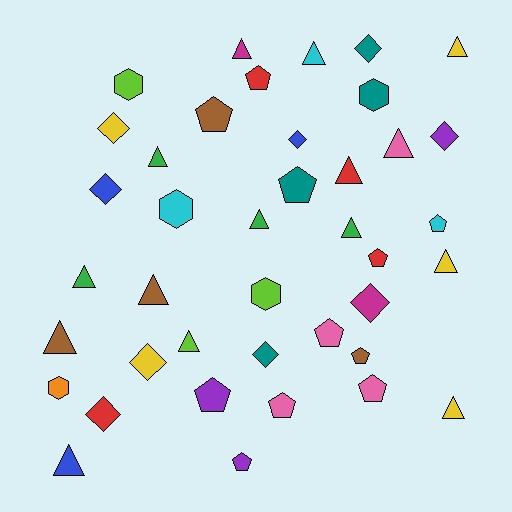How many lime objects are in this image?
There are 3 lime objects.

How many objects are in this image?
There are 40 objects.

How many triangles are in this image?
There are 15 triangles.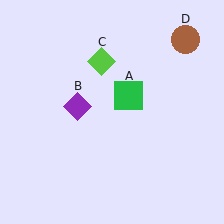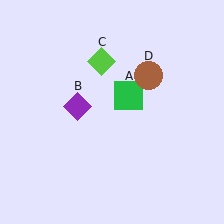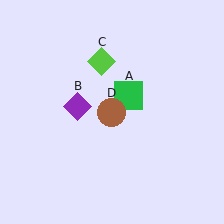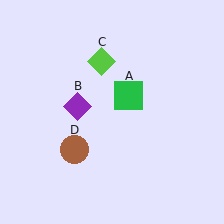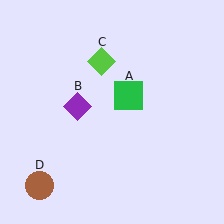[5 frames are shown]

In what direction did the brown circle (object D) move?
The brown circle (object D) moved down and to the left.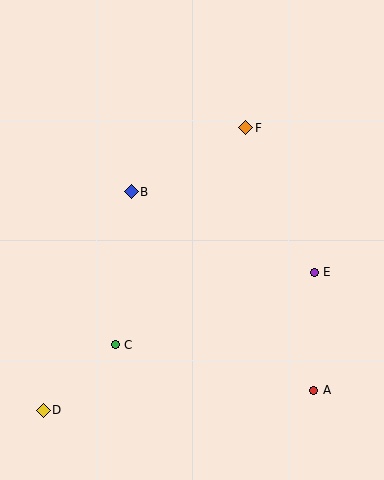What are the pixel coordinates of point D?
Point D is at (43, 410).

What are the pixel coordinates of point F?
Point F is at (246, 128).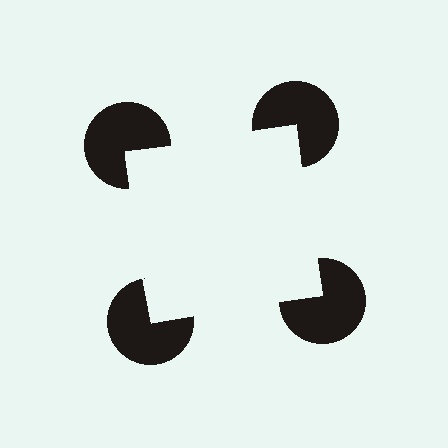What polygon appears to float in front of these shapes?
An illusory square — its edges are inferred from the aligned wedge cuts in the pac-man discs, not physically drawn.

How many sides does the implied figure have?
4 sides.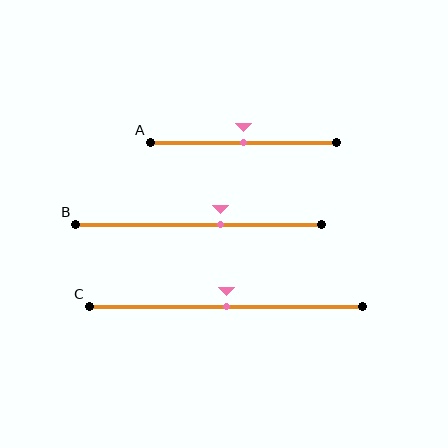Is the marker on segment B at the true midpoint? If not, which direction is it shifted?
No, the marker on segment B is shifted to the right by about 9% of the segment length.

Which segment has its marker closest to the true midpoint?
Segment A has its marker closest to the true midpoint.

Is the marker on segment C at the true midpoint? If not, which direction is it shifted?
Yes, the marker on segment C is at the true midpoint.